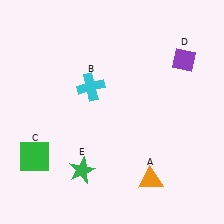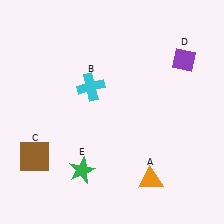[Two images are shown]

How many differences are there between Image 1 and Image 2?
There is 1 difference between the two images.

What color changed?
The square (C) changed from green in Image 1 to brown in Image 2.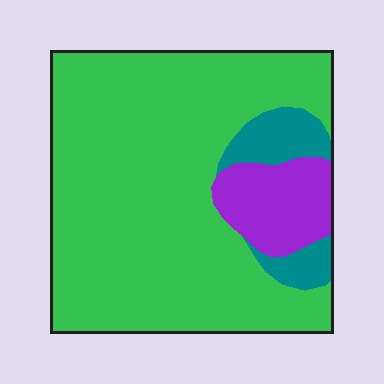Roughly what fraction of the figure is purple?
Purple takes up about one eighth (1/8) of the figure.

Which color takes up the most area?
Green, at roughly 80%.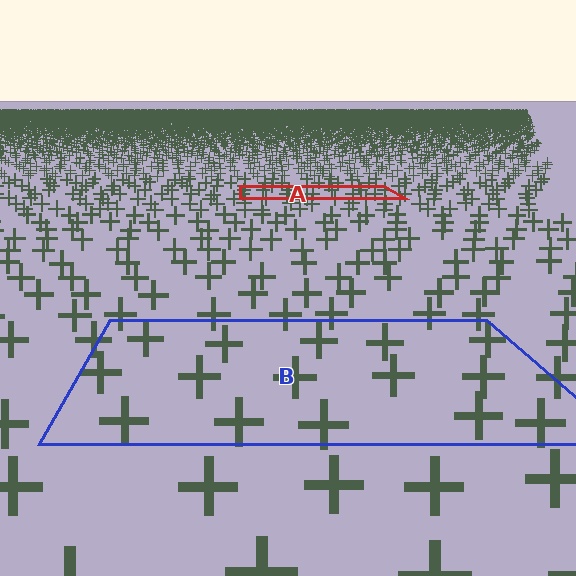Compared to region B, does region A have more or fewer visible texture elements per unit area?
Region A has more texture elements per unit area — they are packed more densely because it is farther away.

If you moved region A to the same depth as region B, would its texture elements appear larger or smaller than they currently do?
They would appear larger. At a closer depth, the same texture elements are projected at a bigger on-screen size.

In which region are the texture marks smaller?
The texture marks are smaller in region A, because it is farther away.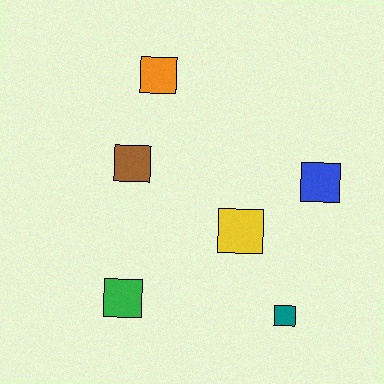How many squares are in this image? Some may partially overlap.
There are 6 squares.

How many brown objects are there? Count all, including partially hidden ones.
There is 1 brown object.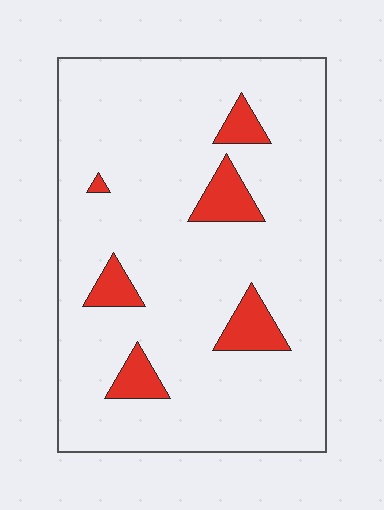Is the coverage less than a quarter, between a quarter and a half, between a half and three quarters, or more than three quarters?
Less than a quarter.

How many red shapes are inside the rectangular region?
6.